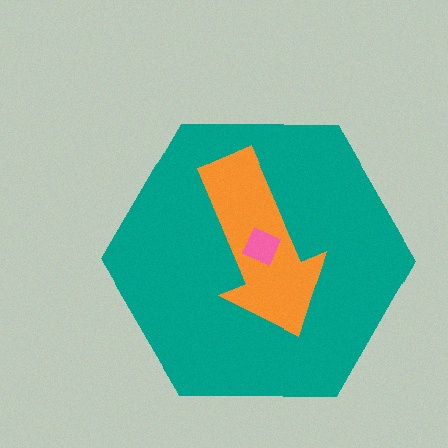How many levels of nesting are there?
3.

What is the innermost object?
The pink square.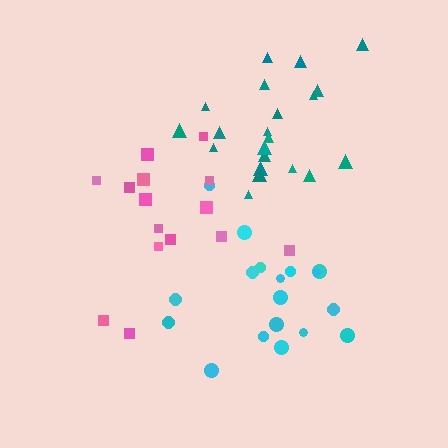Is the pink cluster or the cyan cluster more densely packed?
Pink.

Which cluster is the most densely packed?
Teal.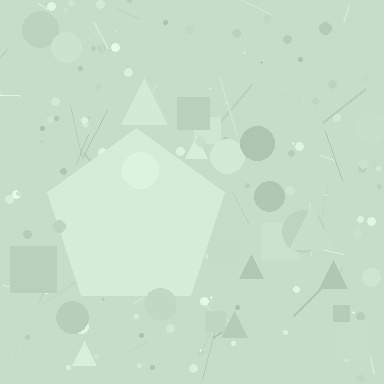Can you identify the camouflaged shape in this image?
The camouflaged shape is a pentagon.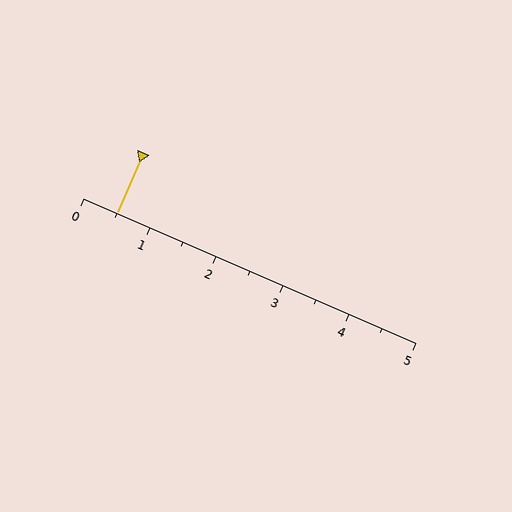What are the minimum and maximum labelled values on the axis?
The axis runs from 0 to 5.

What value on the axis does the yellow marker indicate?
The marker indicates approximately 0.5.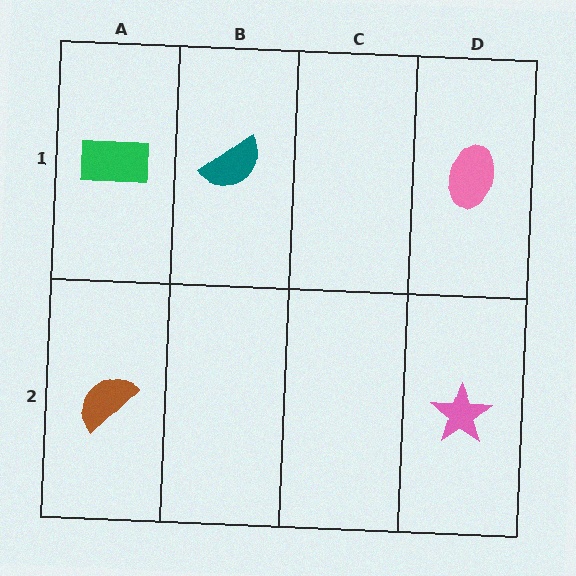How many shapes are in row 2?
2 shapes.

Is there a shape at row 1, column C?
No, that cell is empty.